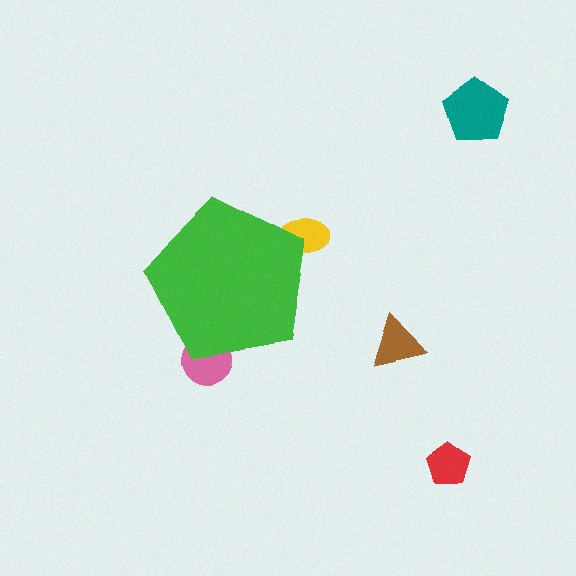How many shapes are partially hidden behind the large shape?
2 shapes are partially hidden.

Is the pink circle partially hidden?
Yes, the pink circle is partially hidden behind the green pentagon.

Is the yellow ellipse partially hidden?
Yes, the yellow ellipse is partially hidden behind the green pentagon.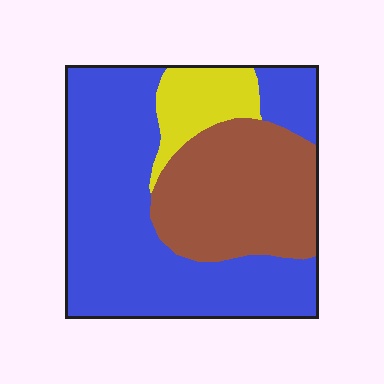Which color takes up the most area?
Blue, at roughly 60%.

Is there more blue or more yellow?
Blue.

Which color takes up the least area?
Yellow, at roughly 10%.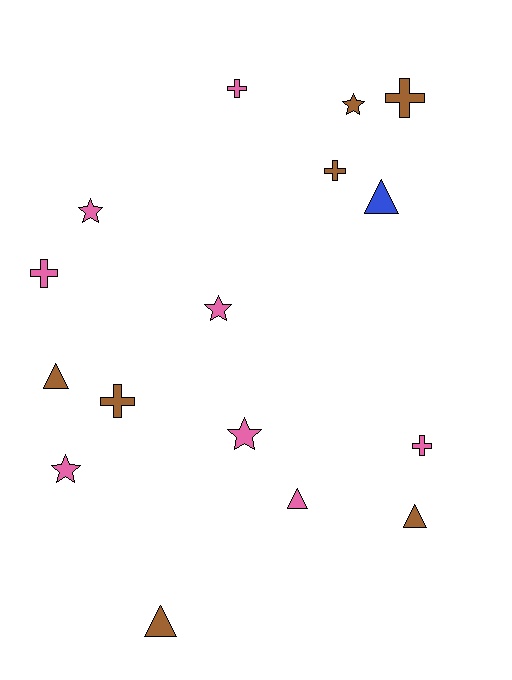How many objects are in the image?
There are 16 objects.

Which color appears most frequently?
Pink, with 8 objects.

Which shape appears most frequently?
Cross, with 6 objects.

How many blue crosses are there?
There are no blue crosses.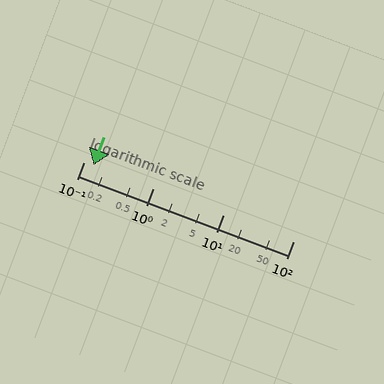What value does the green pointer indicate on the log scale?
The pointer indicates approximately 0.14.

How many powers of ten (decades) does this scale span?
The scale spans 3 decades, from 0.1 to 100.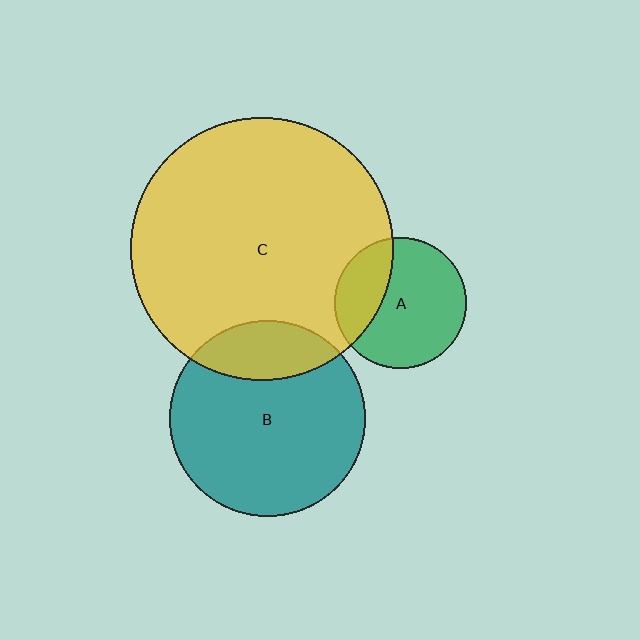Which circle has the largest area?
Circle C (yellow).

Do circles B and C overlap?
Yes.